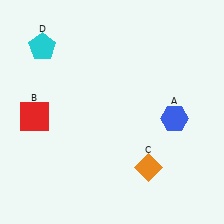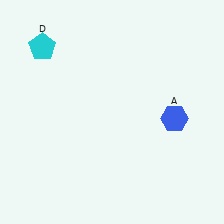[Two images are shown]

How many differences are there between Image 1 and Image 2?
There are 2 differences between the two images.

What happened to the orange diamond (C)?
The orange diamond (C) was removed in Image 2. It was in the bottom-right area of Image 1.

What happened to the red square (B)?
The red square (B) was removed in Image 2. It was in the bottom-left area of Image 1.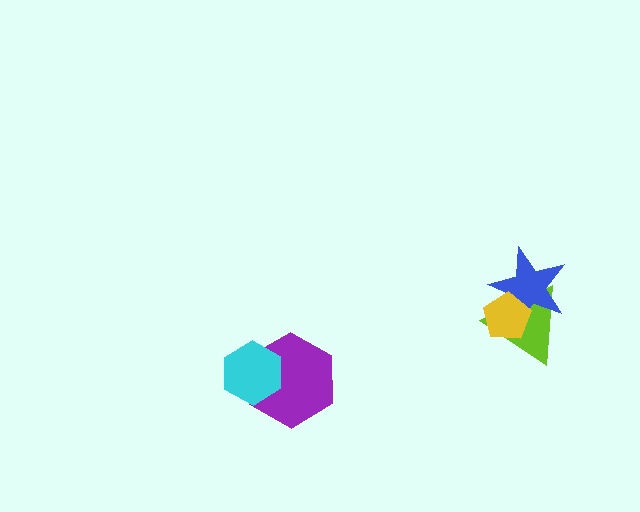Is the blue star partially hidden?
Yes, it is partially covered by another shape.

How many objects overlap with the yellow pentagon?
2 objects overlap with the yellow pentagon.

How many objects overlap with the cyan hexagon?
1 object overlaps with the cyan hexagon.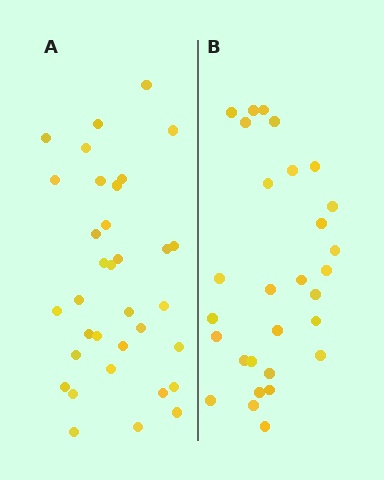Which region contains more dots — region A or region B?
Region A (the left region) has more dots.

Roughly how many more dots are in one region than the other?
Region A has about 5 more dots than region B.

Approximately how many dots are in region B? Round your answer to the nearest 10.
About 30 dots. (The exact count is 29, which rounds to 30.)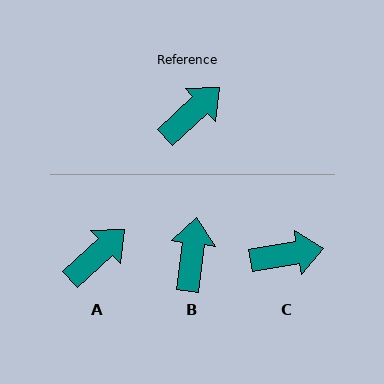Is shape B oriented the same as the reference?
No, it is off by about 40 degrees.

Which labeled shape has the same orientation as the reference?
A.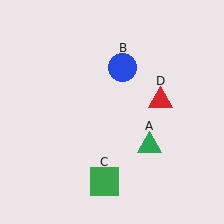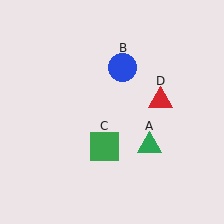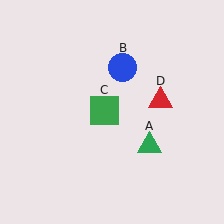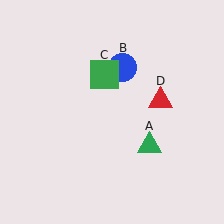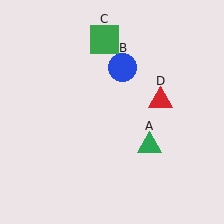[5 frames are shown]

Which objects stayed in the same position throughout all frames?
Green triangle (object A) and blue circle (object B) and red triangle (object D) remained stationary.